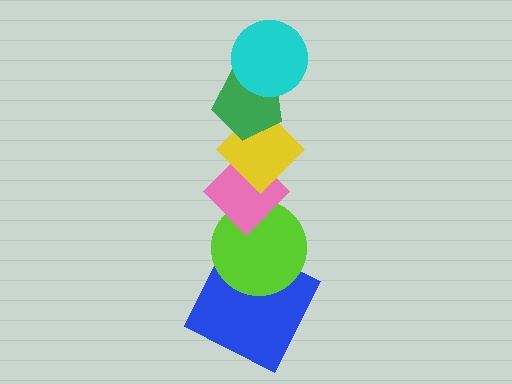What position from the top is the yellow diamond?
The yellow diamond is 3rd from the top.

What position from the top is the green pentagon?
The green pentagon is 2nd from the top.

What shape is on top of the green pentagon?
The cyan circle is on top of the green pentagon.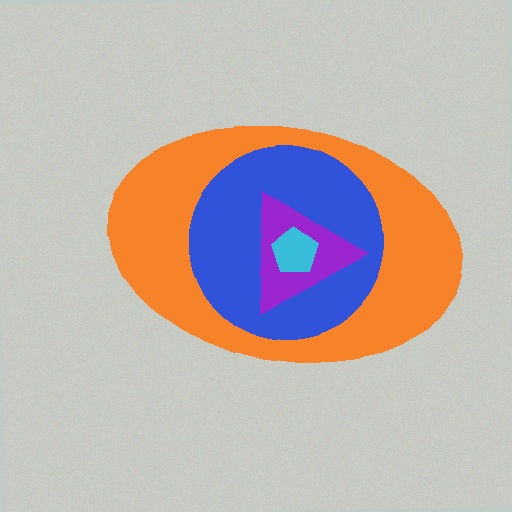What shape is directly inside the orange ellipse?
The blue circle.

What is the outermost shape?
The orange ellipse.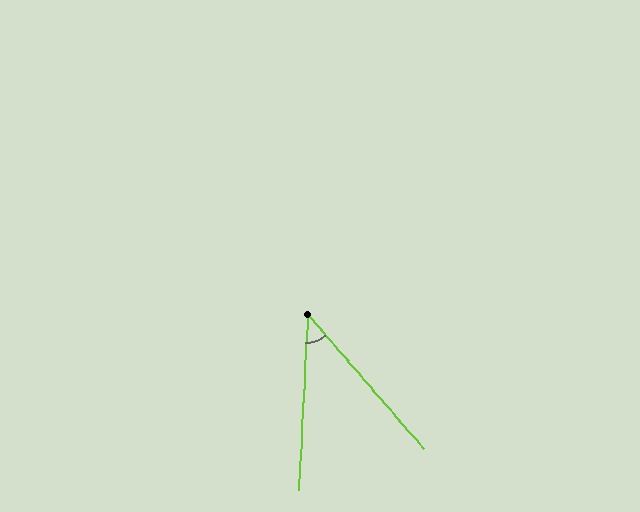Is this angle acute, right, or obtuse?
It is acute.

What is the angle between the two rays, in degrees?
Approximately 43 degrees.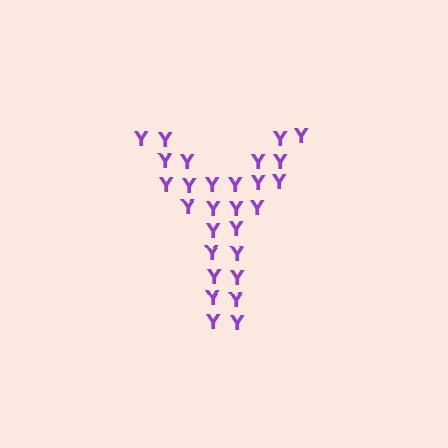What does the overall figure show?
The overall figure shows the letter Y.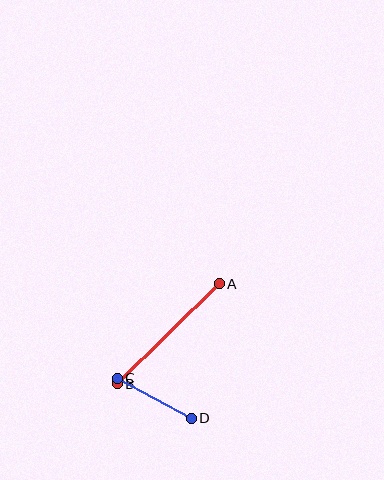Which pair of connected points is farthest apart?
Points A and B are farthest apart.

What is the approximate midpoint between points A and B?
The midpoint is at approximately (168, 334) pixels.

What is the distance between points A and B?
The distance is approximately 143 pixels.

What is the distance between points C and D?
The distance is approximately 84 pixels.